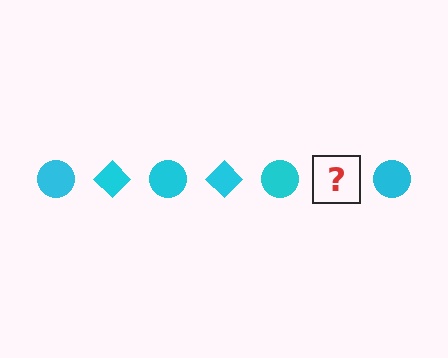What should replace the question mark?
The question mark should be replaced with a cyan diamond.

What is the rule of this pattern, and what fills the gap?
The rule is that the pattern cycles through circle, diamond shapes in cyan. The gap should be filled with a cyan diamond.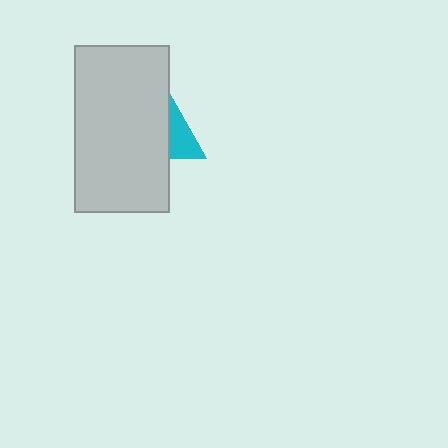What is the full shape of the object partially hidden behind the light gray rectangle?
The partially hidden object is a cyan triangle.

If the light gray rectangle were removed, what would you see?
You would see the complete cyan triangle.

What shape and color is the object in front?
The object in front is a light gray rectangle.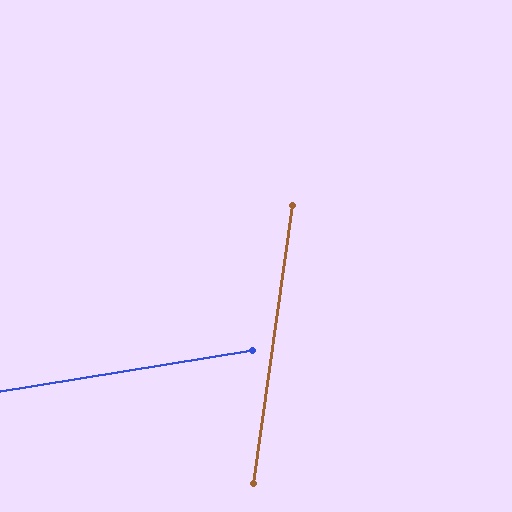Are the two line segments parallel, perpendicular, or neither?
Neither parallel nor perpendicular — they differ by about 73°.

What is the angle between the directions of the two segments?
Approximately 73 degrees.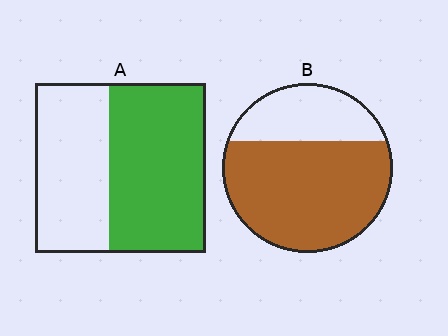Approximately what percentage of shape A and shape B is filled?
A is approximately 55% and B is approximately 70%.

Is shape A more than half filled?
Yes.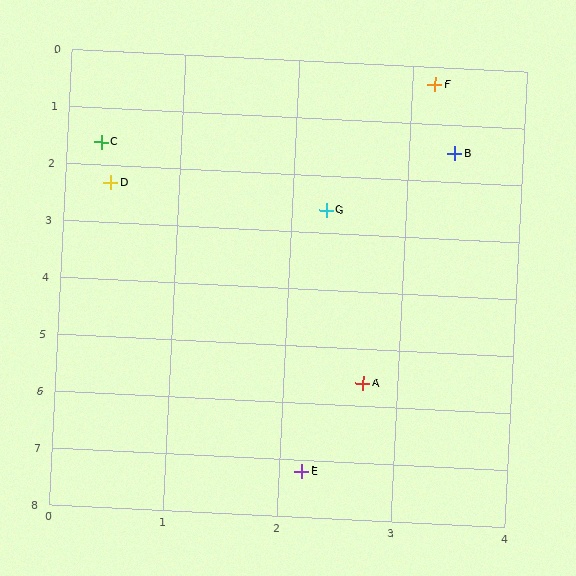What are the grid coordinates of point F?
Point F is at approximately (3.2, 0.3).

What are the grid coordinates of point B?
Point B is at approximately (3.4, 1.5).